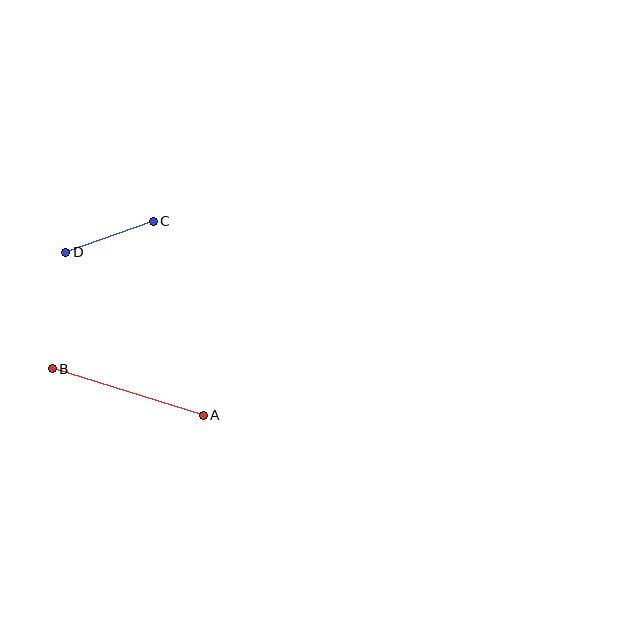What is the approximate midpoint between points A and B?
The midpoint is at approximately (128, 392) pixels.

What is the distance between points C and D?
The distance is approximately 93 pixels.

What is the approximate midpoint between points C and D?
The midpoint is at approximately (110, 237) pixels.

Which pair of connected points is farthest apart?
Points A and B are farthest apart.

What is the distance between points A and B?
The distance is approximately 158 pixels.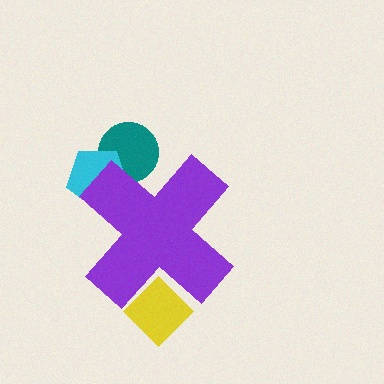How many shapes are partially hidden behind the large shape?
3 shapes are partially hidden.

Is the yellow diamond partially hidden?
Yes, the yellow diamond is partially hidden behind the purple cross.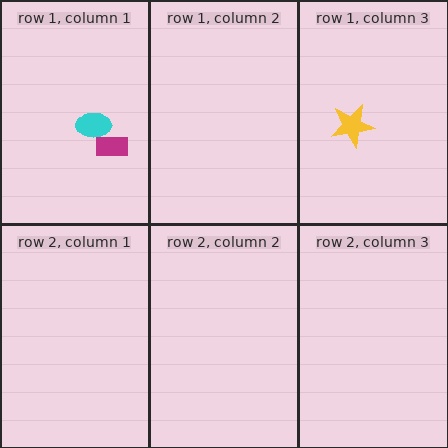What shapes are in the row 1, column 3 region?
The yellow star.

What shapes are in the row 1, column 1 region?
The magenta rectangle, the cyan ellipse.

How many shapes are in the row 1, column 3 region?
1.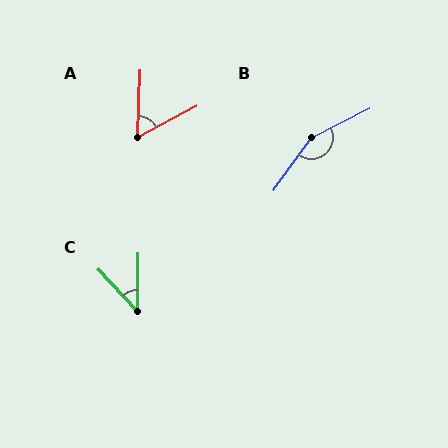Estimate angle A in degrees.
Approximately 60 degrees.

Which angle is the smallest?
C, at approximately 43 degrees.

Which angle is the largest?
B, at approximately 153 degrees.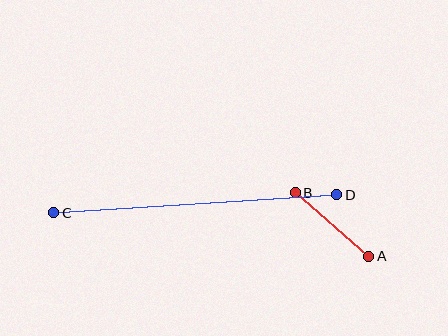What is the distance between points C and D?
The distance is approximately 284 pixels.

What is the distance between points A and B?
The distance is approximately 97 pixels.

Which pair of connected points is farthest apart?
Points C and D are farthest apart.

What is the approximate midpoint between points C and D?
The midpoint is at approximately (195, 204) pixels.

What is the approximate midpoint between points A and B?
The midpoint is at approximately (332, 225) pixels.